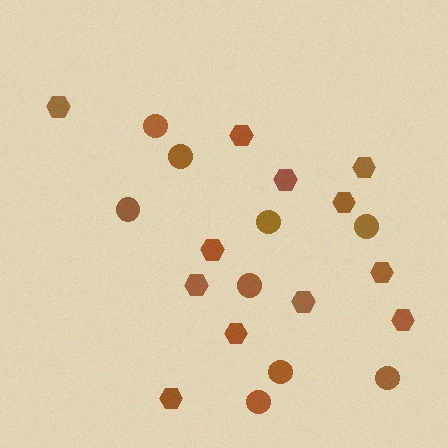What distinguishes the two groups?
There are 2 groups: one group of circles (9) and one group of hexagons (12).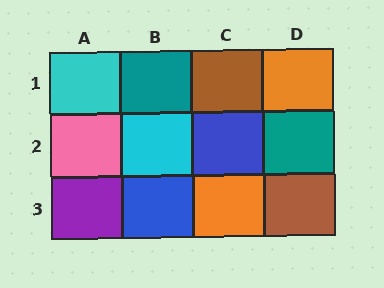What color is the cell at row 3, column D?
Brown.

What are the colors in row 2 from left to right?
Pink, cyan, blue, teal.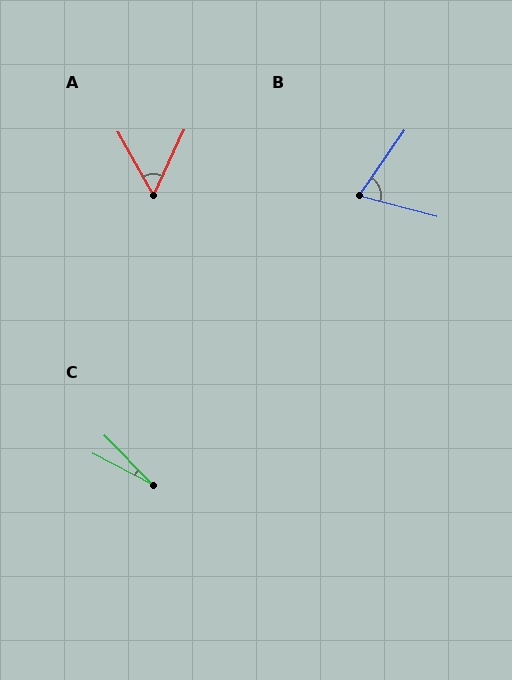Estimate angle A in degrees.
Approximately 54 degrees.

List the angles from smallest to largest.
C (18°), A (54°), B (70°).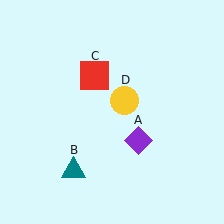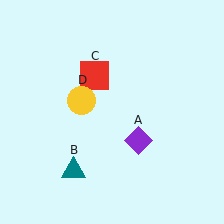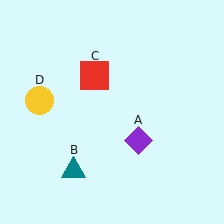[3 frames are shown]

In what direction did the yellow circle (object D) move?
The yellow circle (object D) moved left.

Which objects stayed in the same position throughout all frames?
Purple diamond (object A) and teal triangle (object B) and red square (object C) remained stationary.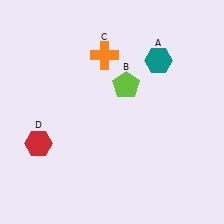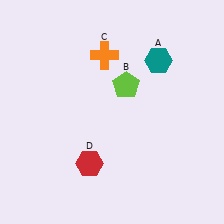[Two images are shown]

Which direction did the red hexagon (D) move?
The red hexagon (D) moved right.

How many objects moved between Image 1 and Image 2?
1 object moved between the two images.